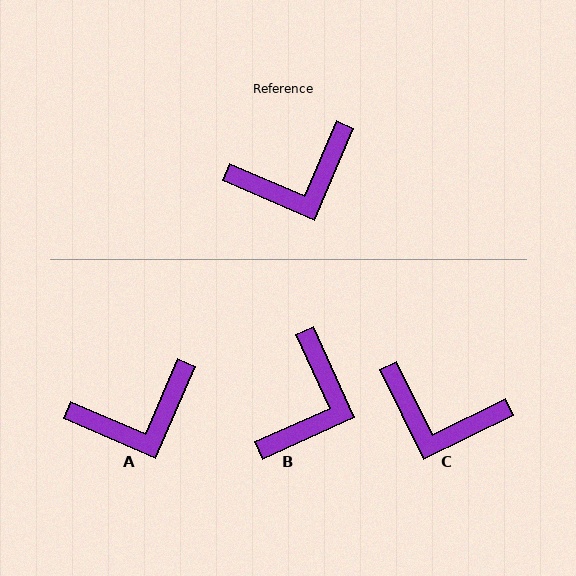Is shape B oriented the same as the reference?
No, it is off by about 47 degrees.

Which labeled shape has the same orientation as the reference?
A.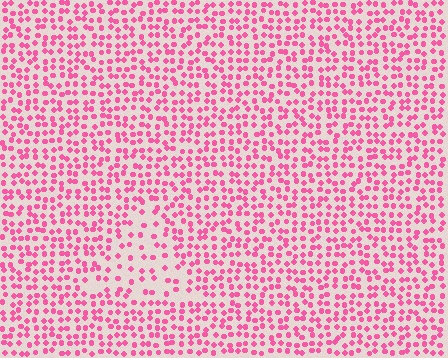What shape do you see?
I see a triangle.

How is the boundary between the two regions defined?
The boundary is defined by a change in element density (approximately 2.0x ratio). All elements are the same color, size, and shape.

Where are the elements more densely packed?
The elements are more densely packed outside the triangle boundary.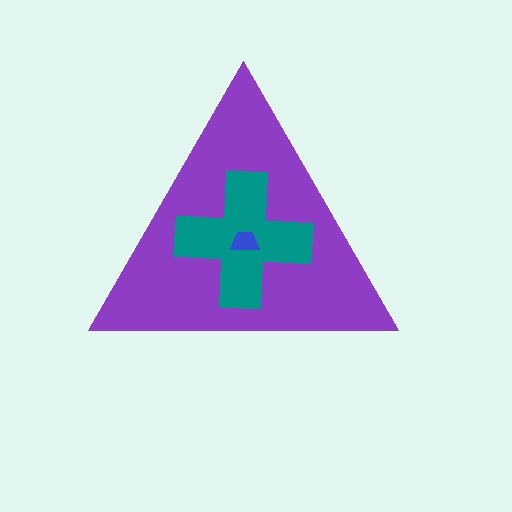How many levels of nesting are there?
3.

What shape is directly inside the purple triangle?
The teal cross.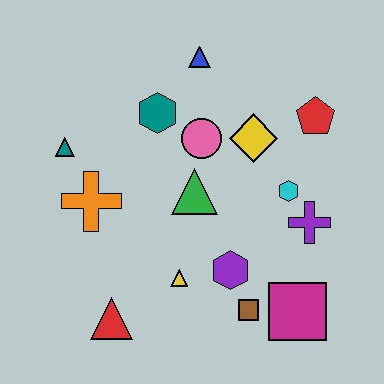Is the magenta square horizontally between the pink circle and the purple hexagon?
No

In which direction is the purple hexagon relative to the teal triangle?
The purple hexagon is to the right of the teal triangle.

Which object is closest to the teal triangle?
The orange cross is closest to the teal triangle.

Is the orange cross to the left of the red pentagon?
Yes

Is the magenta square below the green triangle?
Yes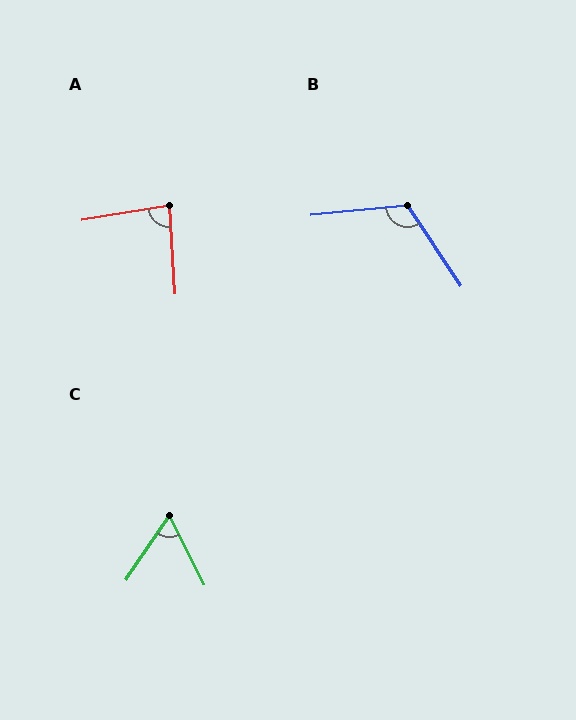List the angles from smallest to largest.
C (60°), A (85°), B (118°).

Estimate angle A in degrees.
Approximately 85 degrees.